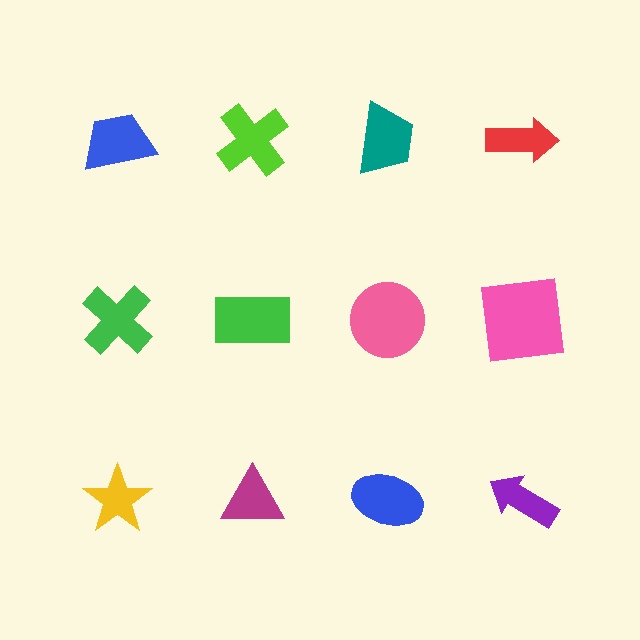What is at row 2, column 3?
A pink circle.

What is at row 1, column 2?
A lime cross.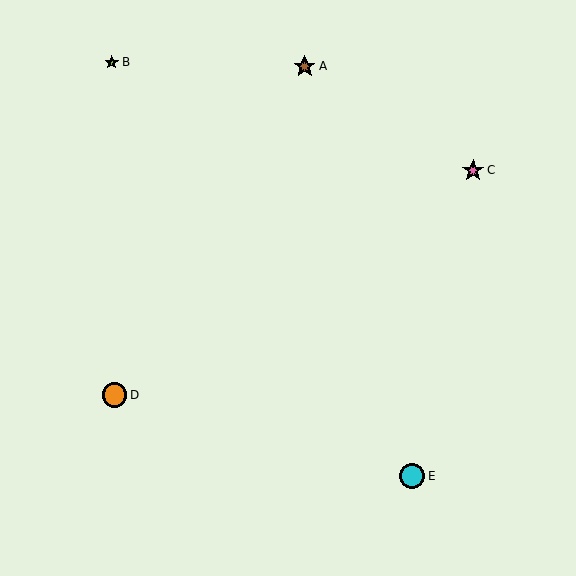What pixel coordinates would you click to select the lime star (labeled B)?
Click at (112, 62) to select the lime star B.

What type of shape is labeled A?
Shape A is a brown star.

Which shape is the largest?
The cyan circle (labeled E) is the largest.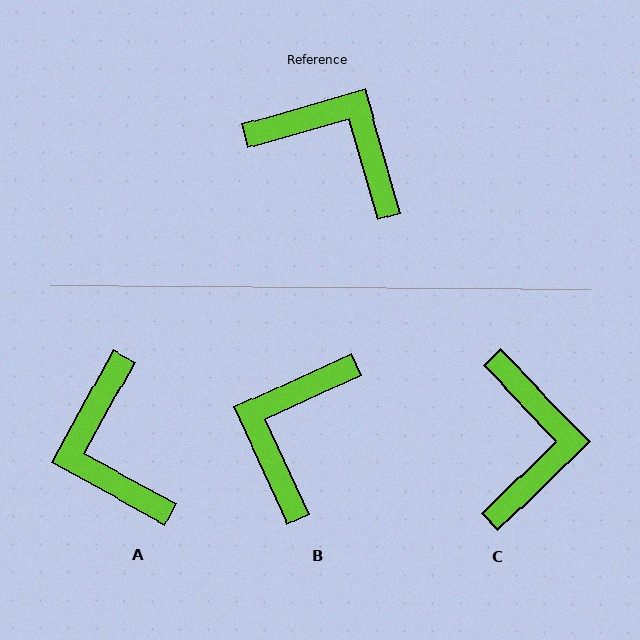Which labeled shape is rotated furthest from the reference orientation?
A, about 135 degrees away.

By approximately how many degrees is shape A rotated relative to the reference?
Approximately 135 degrees counter-clockwise.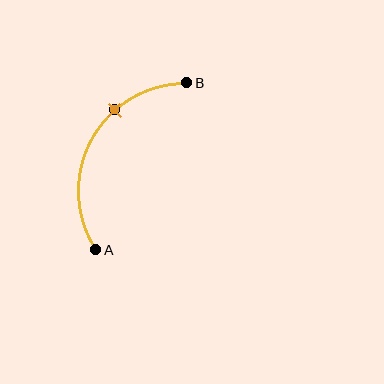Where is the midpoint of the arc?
The arc midpoint is the point on the curve farthest from the straight line joining A and B. It sits to the left of that line.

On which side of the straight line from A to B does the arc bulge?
The arc bulges to the left of the straight line connecting A and B.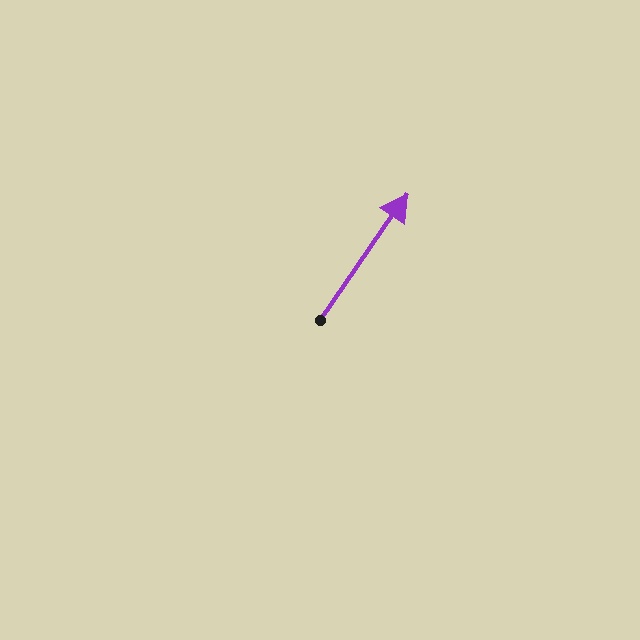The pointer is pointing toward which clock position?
Roughly 1 o'clock.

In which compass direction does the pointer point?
Northeast.